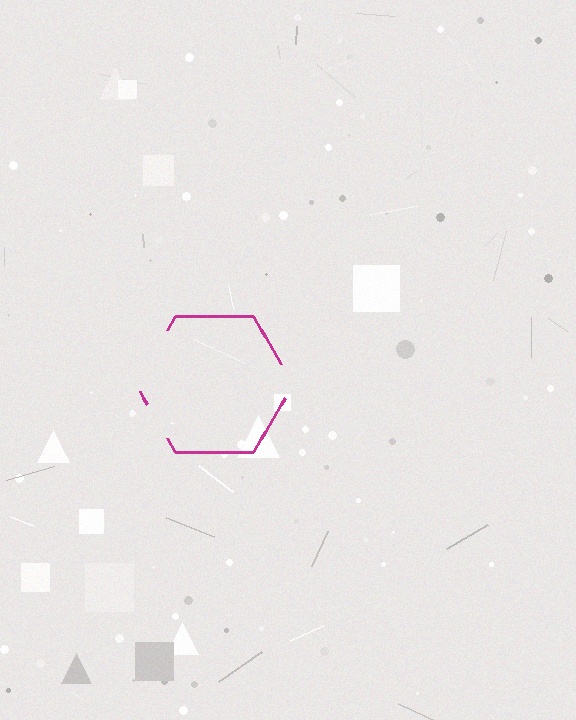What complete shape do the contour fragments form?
The contour fragments form a hexagon.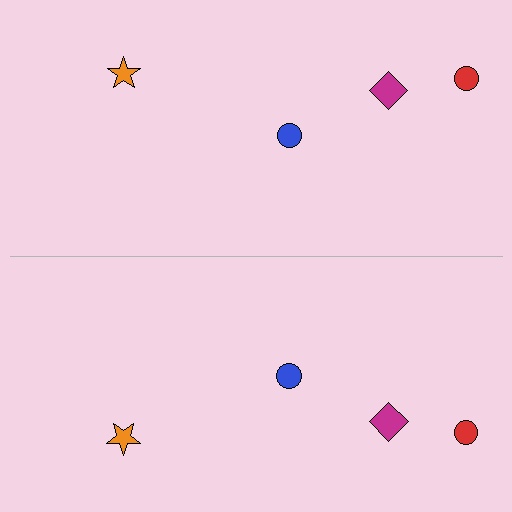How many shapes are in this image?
There are 8 shapes in this image.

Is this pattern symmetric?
Yes, this pattern has bilateral (reflection) symmetry.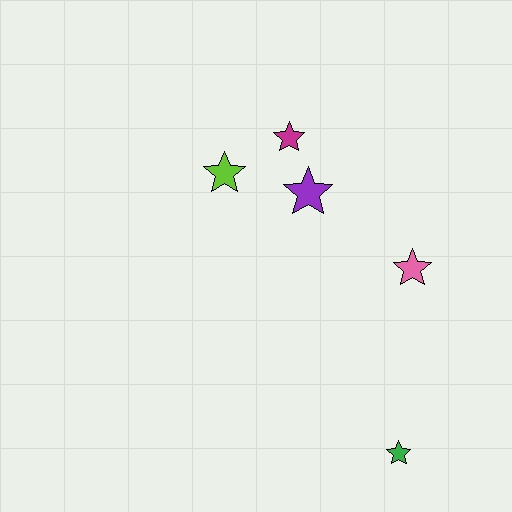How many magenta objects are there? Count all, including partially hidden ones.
There is 1 magenta object.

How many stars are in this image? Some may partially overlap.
There are 5 stars.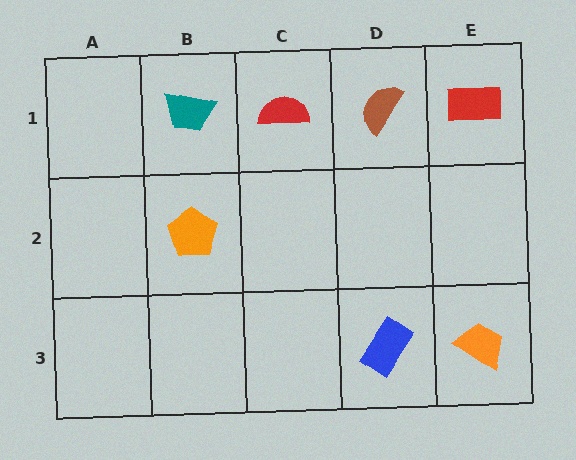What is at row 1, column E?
A red rectangle.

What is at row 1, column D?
A brown semicircle.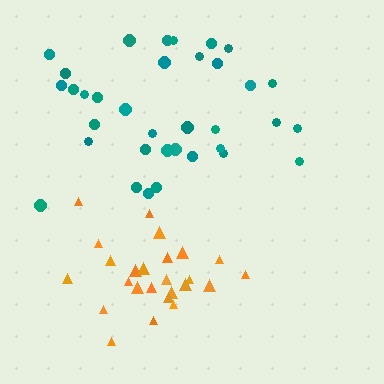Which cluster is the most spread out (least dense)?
Teal.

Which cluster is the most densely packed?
Orange.